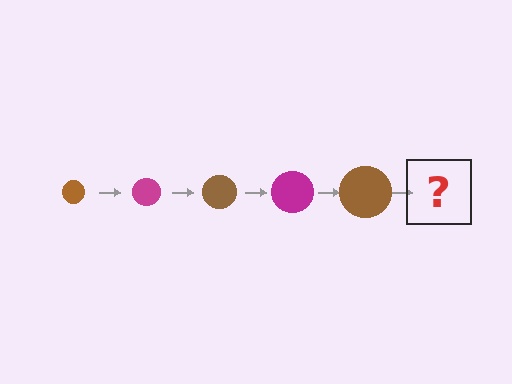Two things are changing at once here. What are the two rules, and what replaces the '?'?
The two rules are that the circle grows larger each step and the color cycles through brown and magenta. The '?' should be a magenta circle, larger than the previous one.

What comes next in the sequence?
The next element should be a magenta circle, larger than the previous one.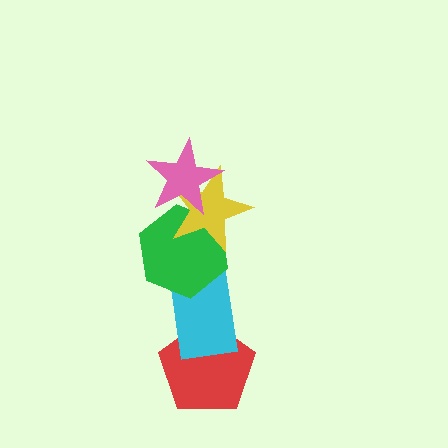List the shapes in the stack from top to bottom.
From top to bottom: the pink star, the yellow star, the green hexagon, the cyan rectangle, the red pentagon.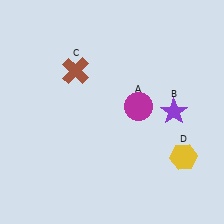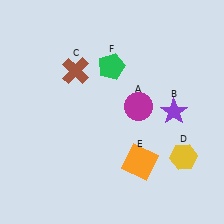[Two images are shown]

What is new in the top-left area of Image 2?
A green pentagon (F) was added in the top-left area of Image 2.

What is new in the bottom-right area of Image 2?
An orange square (E) was added in the bottom-right area of Image 2.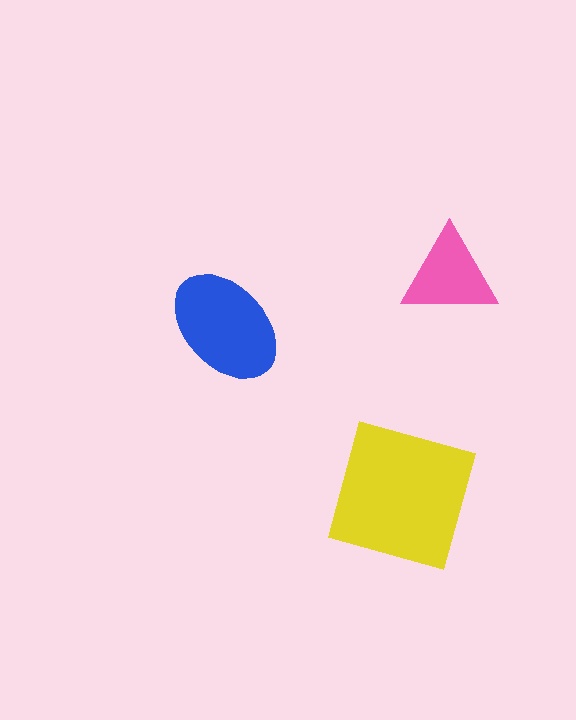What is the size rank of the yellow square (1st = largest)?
1st.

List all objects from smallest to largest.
The pink triangle, the blue ellipse, the yellow square.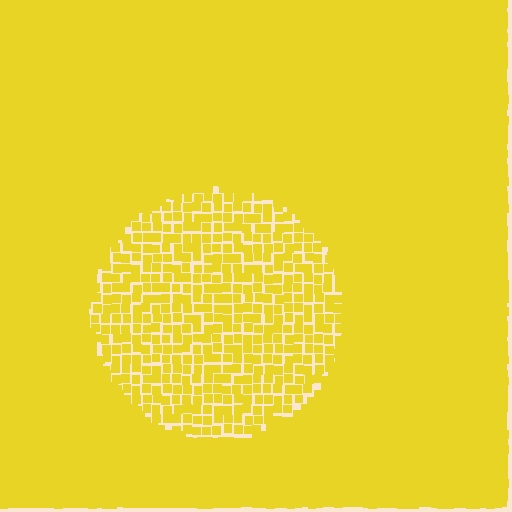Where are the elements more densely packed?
The elements are more densely packed outside the circle boundary.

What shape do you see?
I see a circle.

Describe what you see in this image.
The image contains small yellow elements arranged at two different densities. A circle-shaped region is visible where the elements are less densely packed than the surrounding area.